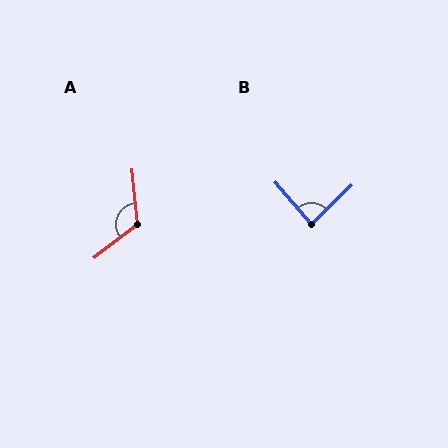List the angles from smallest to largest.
B (86°), A (122°).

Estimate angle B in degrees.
Approximately 86 degrees.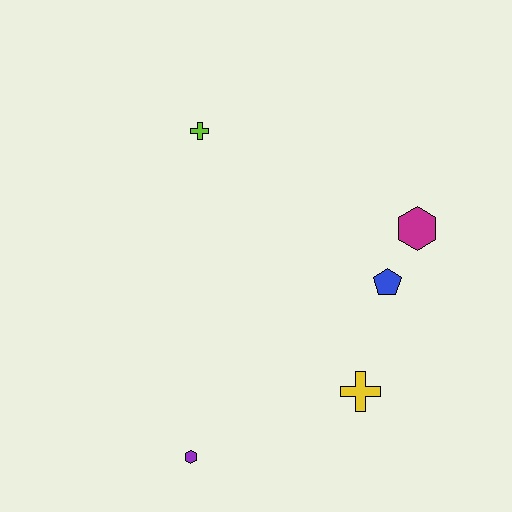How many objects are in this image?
There are 5 objects.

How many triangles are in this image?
There are no triangles.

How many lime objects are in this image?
There is 1 lime object.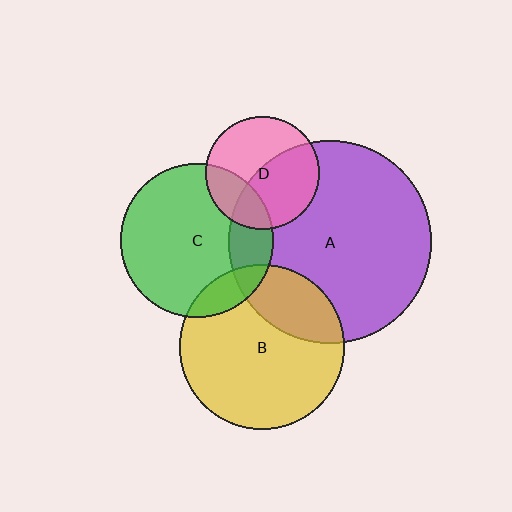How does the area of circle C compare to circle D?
Approximately 1.8 times.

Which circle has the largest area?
Circle A (purple).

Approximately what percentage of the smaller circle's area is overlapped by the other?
Approximately 20%.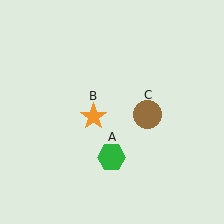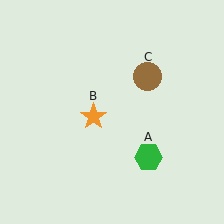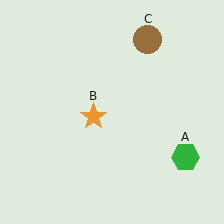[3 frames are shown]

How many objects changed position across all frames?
2 objects changed position: green hexagon (object A), brown circle (object C).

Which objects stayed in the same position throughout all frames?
Orange star (object B) remained stationary.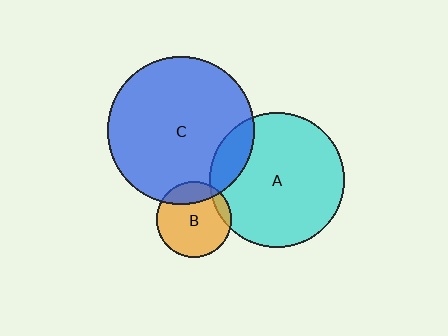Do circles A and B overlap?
Yes.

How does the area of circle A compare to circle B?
Approximately 3.2 times.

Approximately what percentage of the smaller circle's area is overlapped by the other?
Approximately 10%.